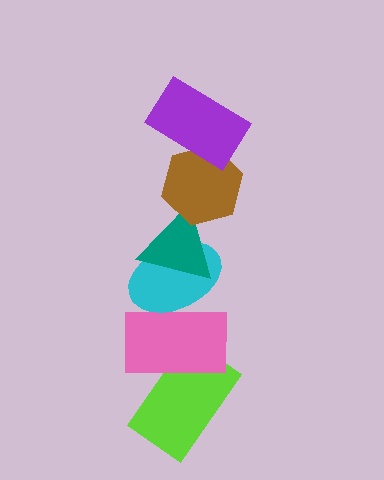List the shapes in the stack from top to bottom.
From top to bottom: the purple rectangle, the brown hexagon, the teal triangle, the cyan ellipse, the pink rectangle, the lime rectangle.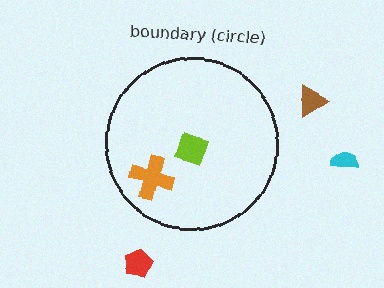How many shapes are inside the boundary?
2 inside, 3 outside.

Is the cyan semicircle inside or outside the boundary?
Outside.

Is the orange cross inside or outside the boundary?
Inside.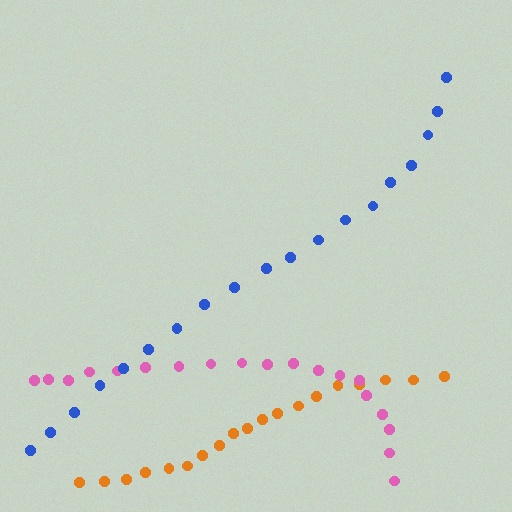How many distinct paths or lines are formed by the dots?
There are 3 distinct paths.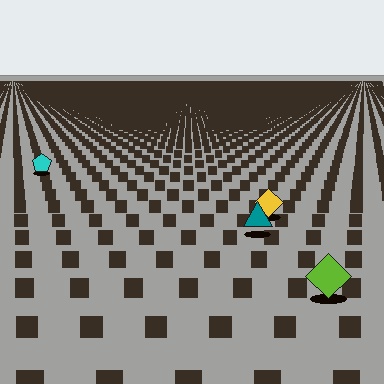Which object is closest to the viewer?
The lime diamond is closest. The texture marks near it are larger and more spread out.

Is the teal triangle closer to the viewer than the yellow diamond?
Yes. The teal triangle is closer — you can tell from the texture gradient: the ground texture is coarser near it.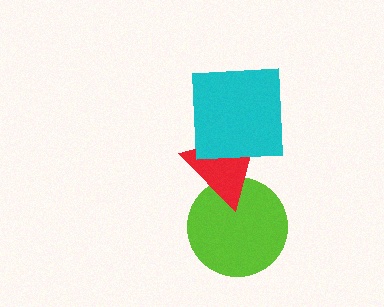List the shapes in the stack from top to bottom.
From top to bottom: the cyan square, the red triangle, the lime circle.